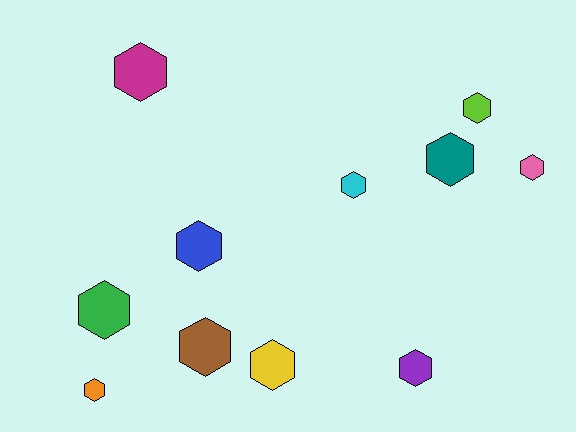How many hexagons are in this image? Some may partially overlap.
There are 11 hexagons.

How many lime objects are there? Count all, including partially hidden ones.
There is 1 lime object.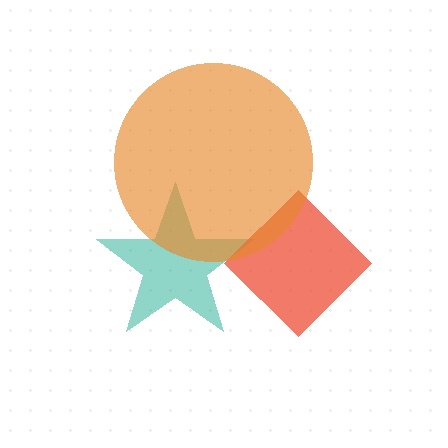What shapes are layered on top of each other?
The layered shapes are: a teal star, a red diamond, an orange circle.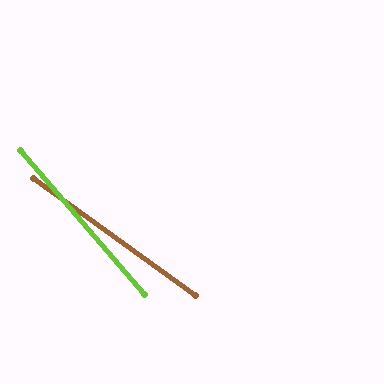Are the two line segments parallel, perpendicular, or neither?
Neither parallel nor perpendicular — they differ by about 14°.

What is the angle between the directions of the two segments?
Approximately 14 degrees.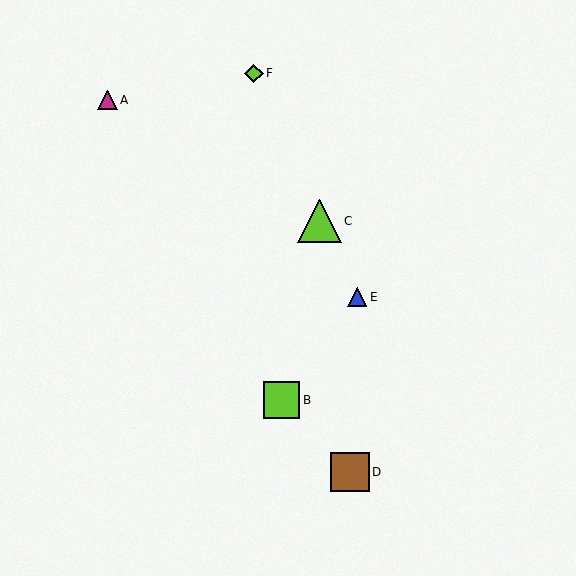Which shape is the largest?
The lime triangle (labeled C) is the largest.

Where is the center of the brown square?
The center of the brown square is at (350, 472).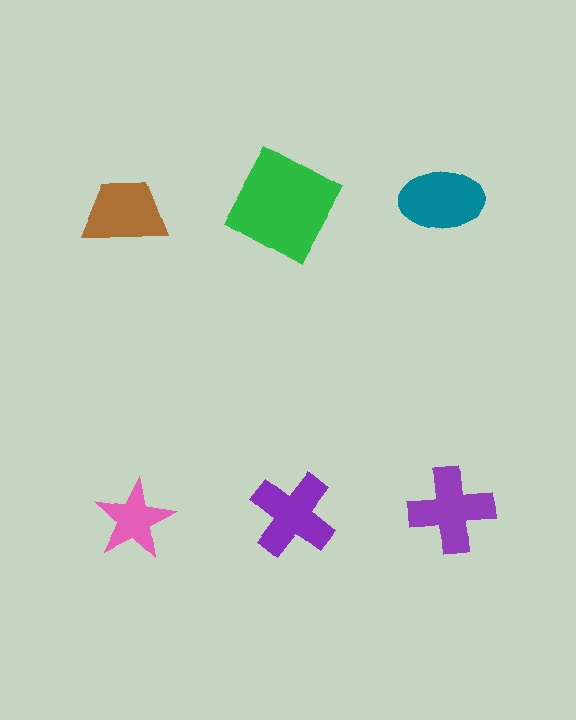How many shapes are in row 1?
3 shapes.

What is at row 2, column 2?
A purple cross.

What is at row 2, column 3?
A purple cross.